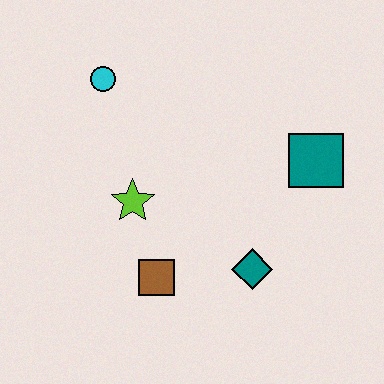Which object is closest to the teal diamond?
The brown square is closest to the teal diamond.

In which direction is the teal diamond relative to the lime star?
The teal diamond is to the right of the lime star.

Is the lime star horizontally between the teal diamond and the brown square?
No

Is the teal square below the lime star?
No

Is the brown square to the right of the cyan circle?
Yes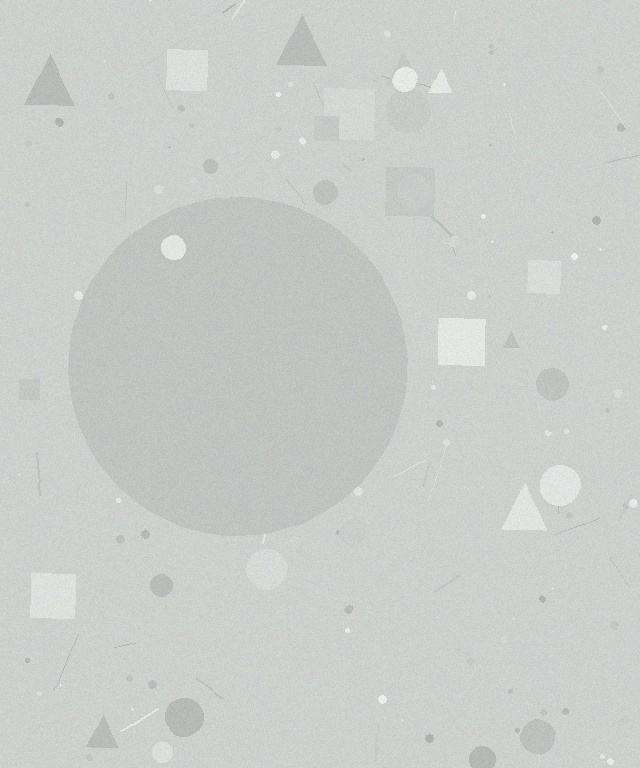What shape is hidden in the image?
A circle is hidden in the image.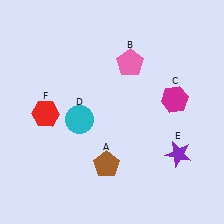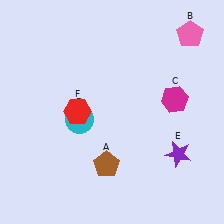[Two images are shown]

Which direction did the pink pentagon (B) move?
The pink pentagon (B) moved right.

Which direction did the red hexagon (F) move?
The red hexagon (F) moved right.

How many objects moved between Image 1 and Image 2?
2 objects moved between the two images.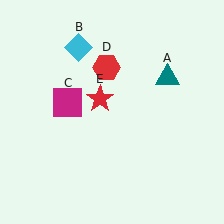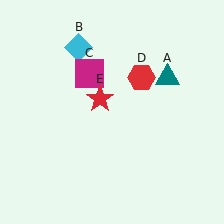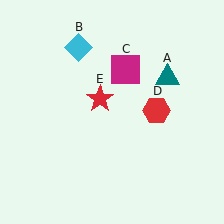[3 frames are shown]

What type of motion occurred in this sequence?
The magenta square (object C), red hexagon (object D) rotated clockwise around the center of the scene.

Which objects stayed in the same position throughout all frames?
Teal triangle (object A) and cyan diamond (object B) and red star (object E) remained stationary.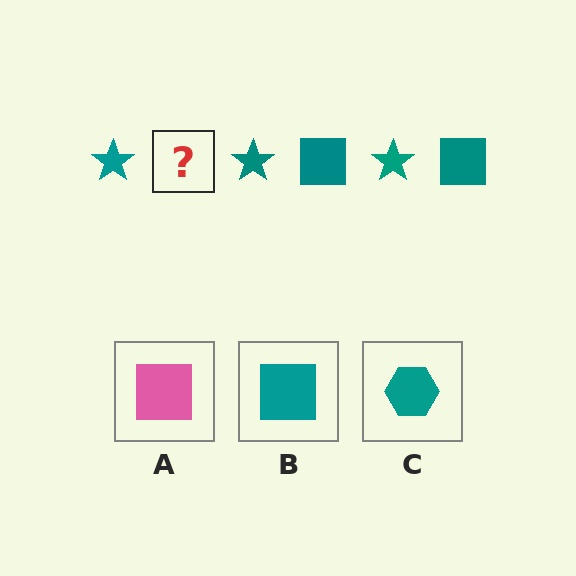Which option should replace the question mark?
Option B.